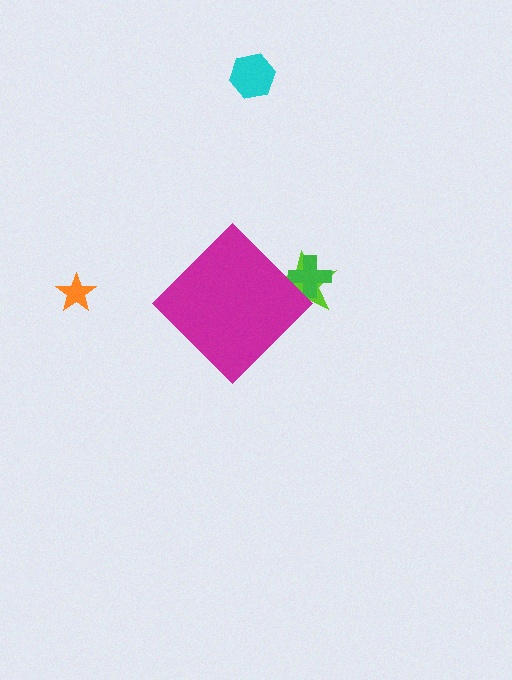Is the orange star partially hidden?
No, the orange star is fully visible.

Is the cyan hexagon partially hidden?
No, the cyan hexagon is fully visible.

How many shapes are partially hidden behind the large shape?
2 shapes are partially hidden.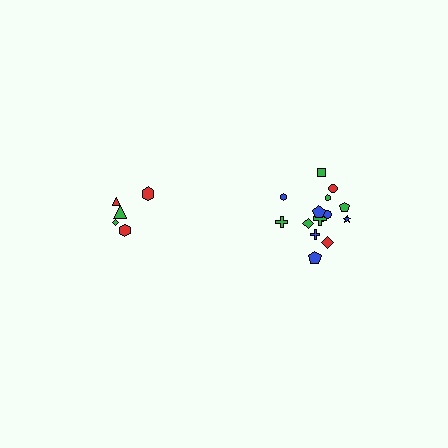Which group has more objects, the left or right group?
The right group.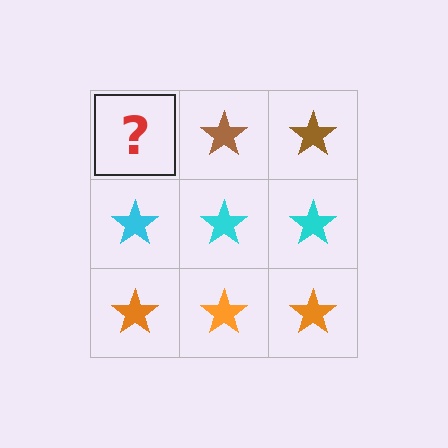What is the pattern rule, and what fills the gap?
The rule is that each row has a consistent color. The gap should be filled with a brown star.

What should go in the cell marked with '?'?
The missing cell should contain a brown star.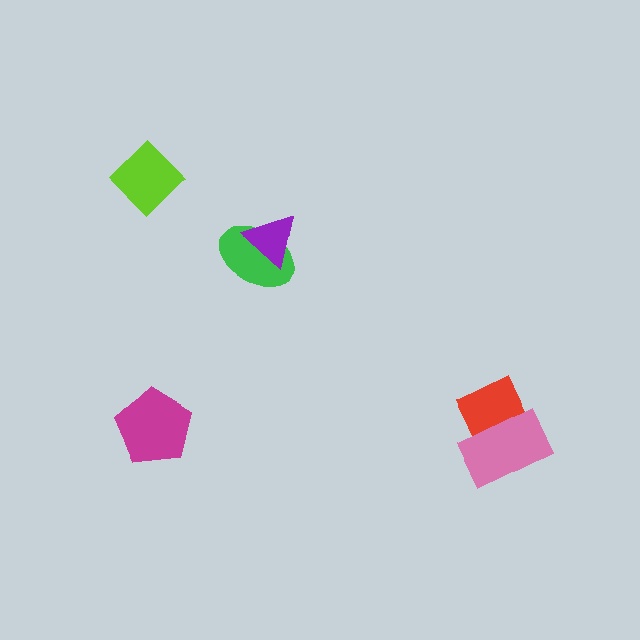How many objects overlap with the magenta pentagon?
0 objects overlap with the magenta pentagon.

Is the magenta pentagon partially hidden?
No, no other shape covers it.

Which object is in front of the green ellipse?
The purple triangle is in front of the green ellipse.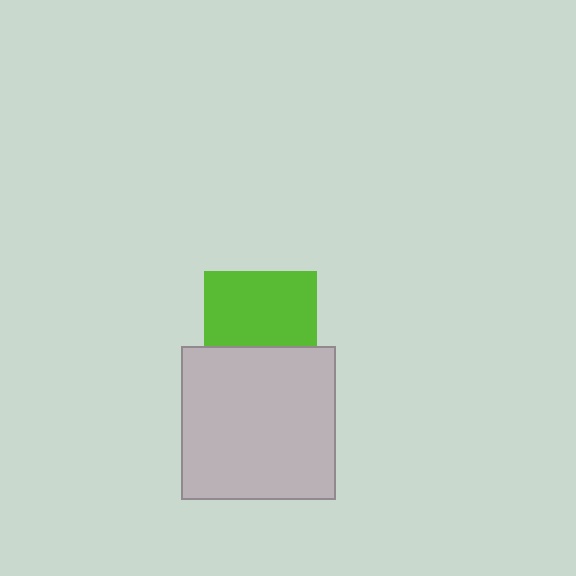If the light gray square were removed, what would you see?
You would see the complete lime square.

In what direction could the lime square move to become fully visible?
The lime square could move up. That would shift it out from behind the light gray square entirely.